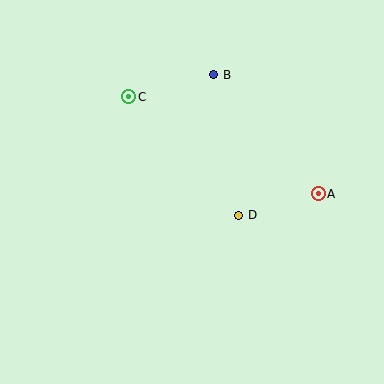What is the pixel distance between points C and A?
The distance between C and A is 213 pixels.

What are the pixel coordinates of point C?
Point C is at (129, 97).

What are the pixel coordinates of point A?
Point A is at (318, 194).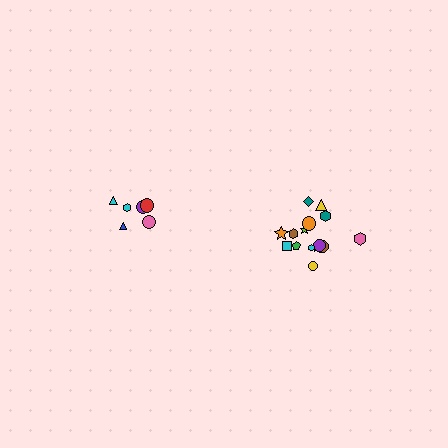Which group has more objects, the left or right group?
The right group.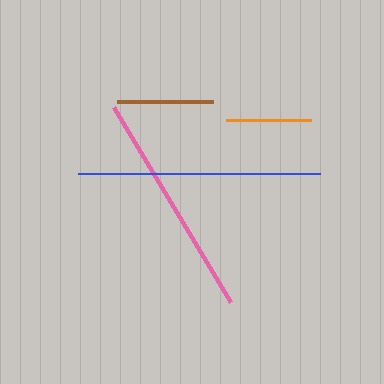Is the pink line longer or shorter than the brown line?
The pink line is longer than the brown line.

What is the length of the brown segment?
The brown segment is approximately 96 pixels long.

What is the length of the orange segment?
The orange segment is approximately 85 pixels long.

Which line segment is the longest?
The blue line is the longest at approximately 242 pixels.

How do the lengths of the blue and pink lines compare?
The blue and pink lines are approximately the same length.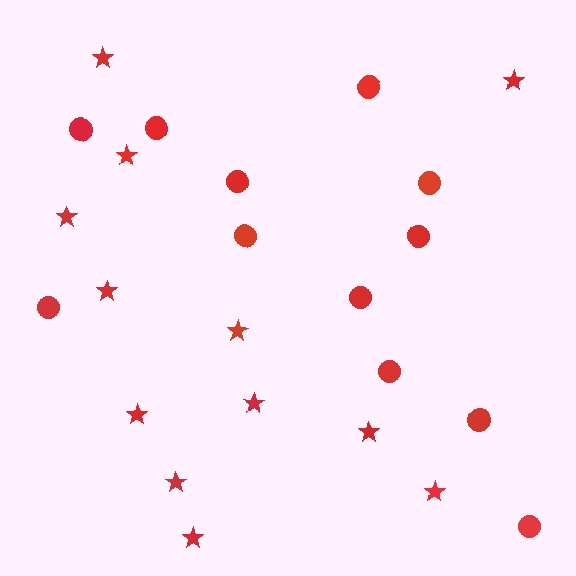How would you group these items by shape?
There are 2 groups: one group of stars (12) and one group of circles (12).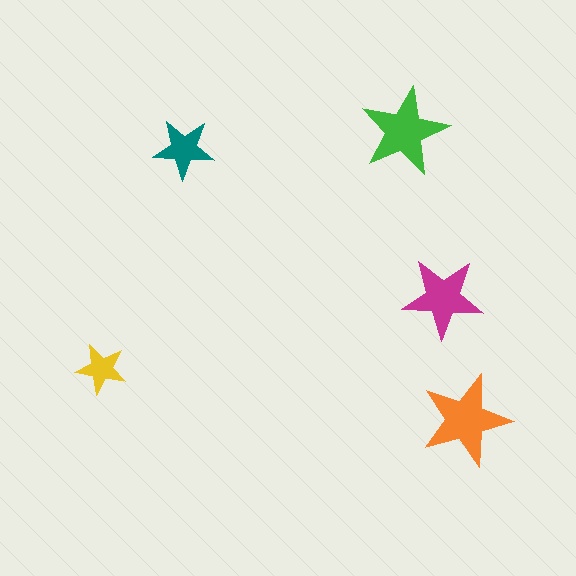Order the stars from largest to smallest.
the orange one, the green one, the magenta one, the teal one, the yellow one.